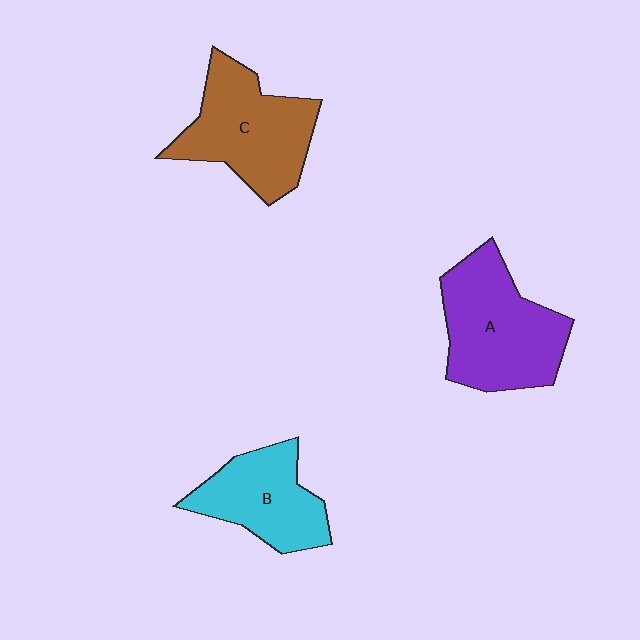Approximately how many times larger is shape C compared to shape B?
Approximately 1.3 times.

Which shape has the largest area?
Shape A (purple).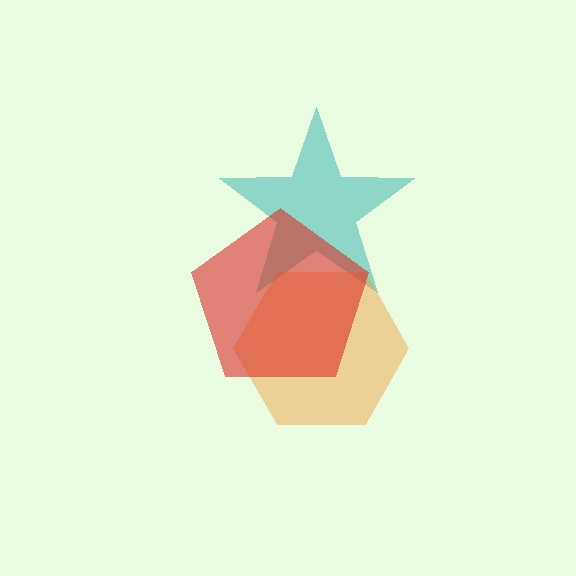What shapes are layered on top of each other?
The layered shapes are: a teal star, an orange hexagon, a red pentagon.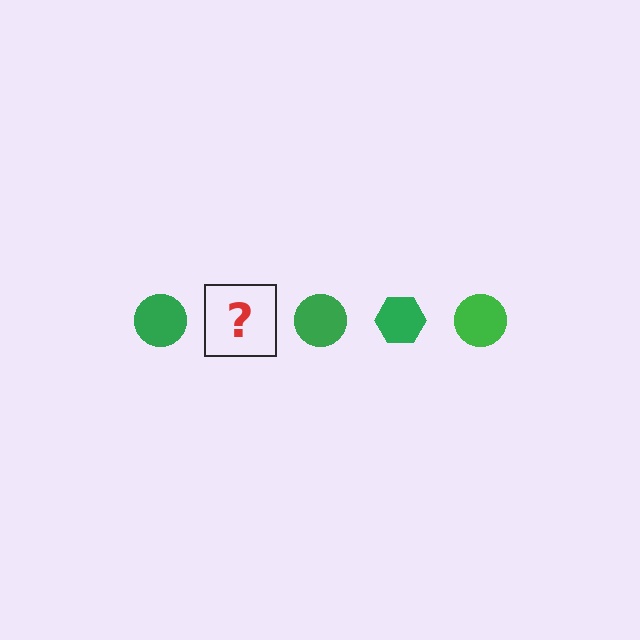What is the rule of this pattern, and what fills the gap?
The rule is that the pattern cycles through circle, hexagon shapes in green. The gap should be filled with a green hexagon.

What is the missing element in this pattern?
The missing element is a green hexagon.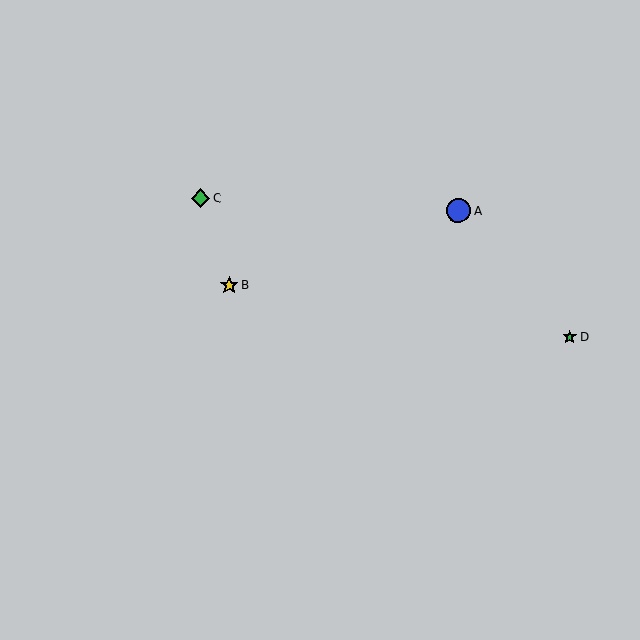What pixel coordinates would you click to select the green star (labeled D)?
Click at (570, 337) to select the green star D.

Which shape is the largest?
The blue circle (labeled A) is the largest.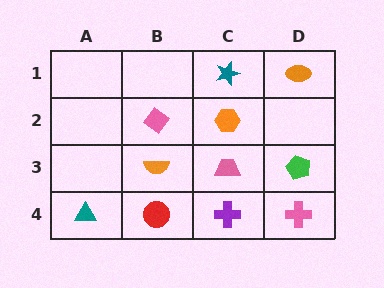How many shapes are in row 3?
3 shapes.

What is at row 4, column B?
A red circle.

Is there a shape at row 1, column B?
No, that cell is empty.